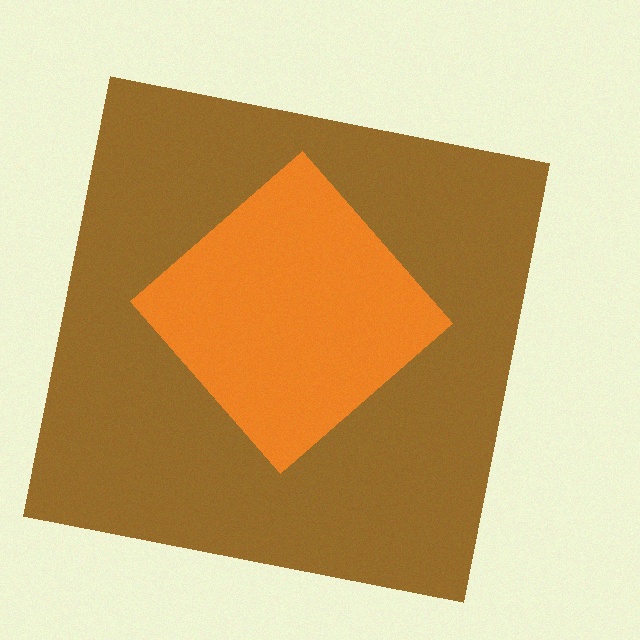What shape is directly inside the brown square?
The orange diamond.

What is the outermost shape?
The brown square.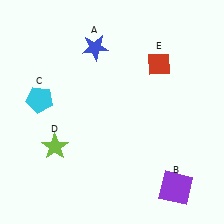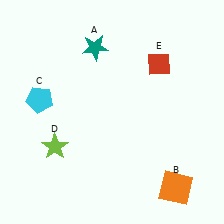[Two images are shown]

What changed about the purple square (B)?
In Image 1, B is purple. In Image 2, it changed to orange.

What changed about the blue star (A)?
In Image 1, A is blue. In Image 2, it changed to teal.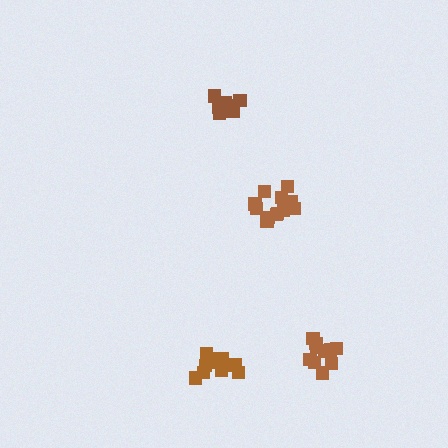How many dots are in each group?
Group 1: 12 dots, Group 2: 9 dots, Group 3: 11 dots, Group 4: 11 dots (43 total).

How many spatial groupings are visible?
There are 4 spatial groupings.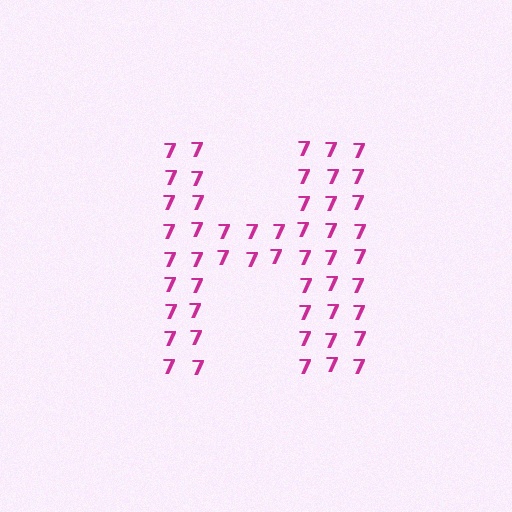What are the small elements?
The small elements are digit 7's.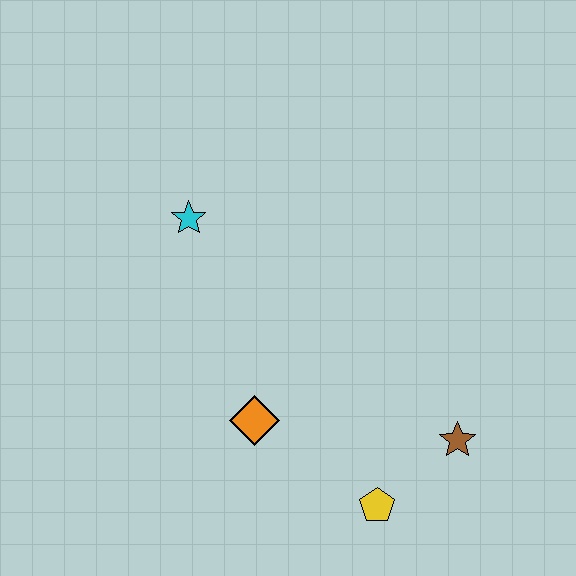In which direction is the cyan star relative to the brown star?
The cyan star is to the left of the brown star.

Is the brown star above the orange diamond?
No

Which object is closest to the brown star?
The yellow pentagon is closest to the brown star.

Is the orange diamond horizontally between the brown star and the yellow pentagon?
No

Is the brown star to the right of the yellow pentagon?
Yes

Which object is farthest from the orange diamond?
The cyan star is farthest from the orange diamond.